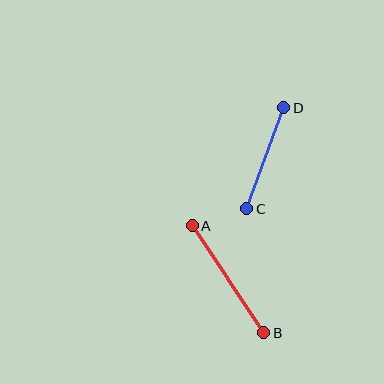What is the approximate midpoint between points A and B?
The midpoint is at approximately (228, 279) pixels.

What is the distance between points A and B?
The distance is approximately 129 pixels.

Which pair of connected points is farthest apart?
Points A and B are farthest apart.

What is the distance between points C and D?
The distance is approximately 108 pixels.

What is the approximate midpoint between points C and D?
The midpoint is at approximately (265, 158) pixels.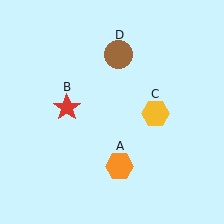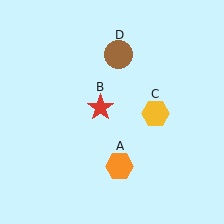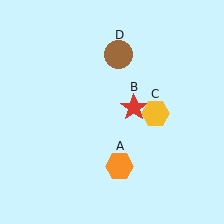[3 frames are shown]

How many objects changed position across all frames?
1 object changed position: red star (object B).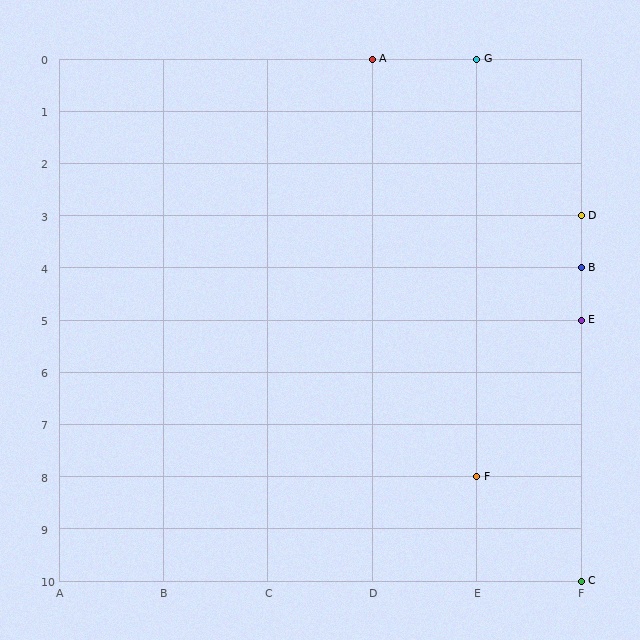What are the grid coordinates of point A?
Point A is at grid coordinates (D, 0).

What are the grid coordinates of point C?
Point C is at grid coordinates (F, 10).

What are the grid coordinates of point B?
Point B is at grid coordinates (F, 4).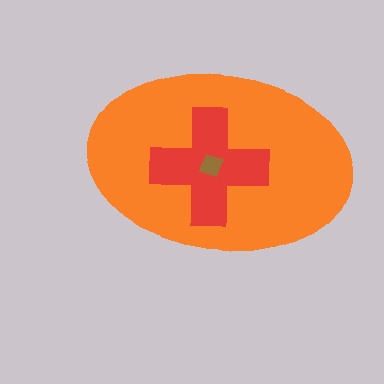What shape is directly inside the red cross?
The brown diamond.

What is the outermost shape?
The orange ellipse.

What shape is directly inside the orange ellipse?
The red cross.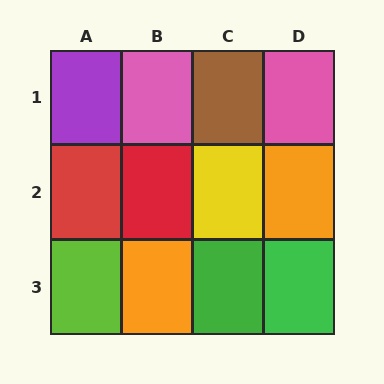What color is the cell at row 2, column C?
Yellow.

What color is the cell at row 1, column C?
Brown.